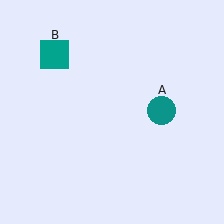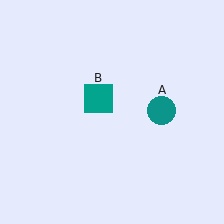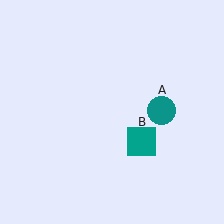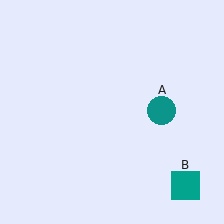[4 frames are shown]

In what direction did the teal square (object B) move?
The teal square (object B) moved down and to the right.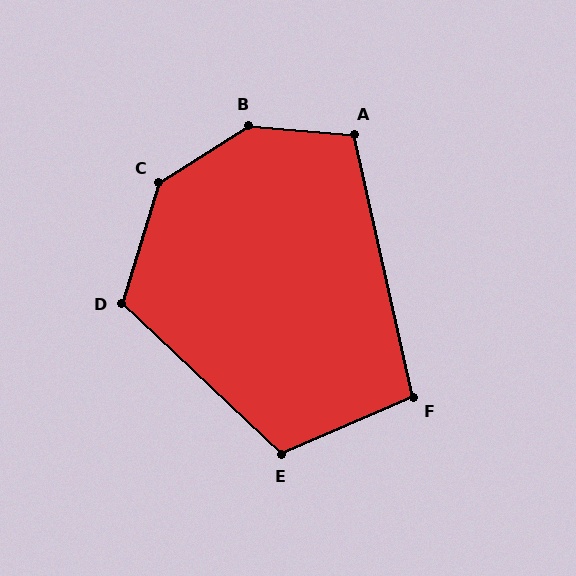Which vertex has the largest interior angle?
B, at approximately 143 degrees.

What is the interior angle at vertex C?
Approximately 139 degrees (obtuse).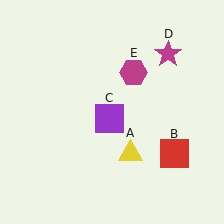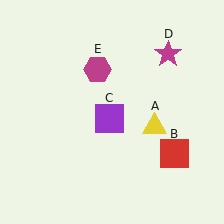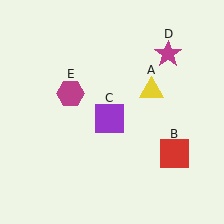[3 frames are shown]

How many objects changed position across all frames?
2 objects changed position: yellow triangle (object A), magenta hexagon (object E).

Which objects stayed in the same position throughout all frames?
Red square (object B) and purple square (object C) and magenta star (object D) remained stationary.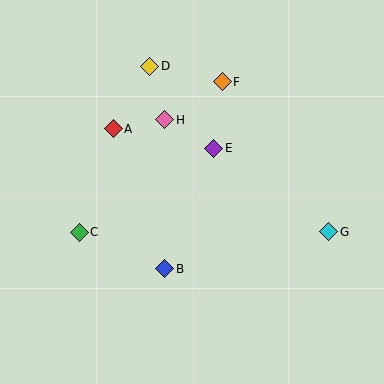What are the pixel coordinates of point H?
Point H is at (165, 120).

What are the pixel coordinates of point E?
Point E is at (214, 148).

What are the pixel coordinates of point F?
Point F is at (222, 82).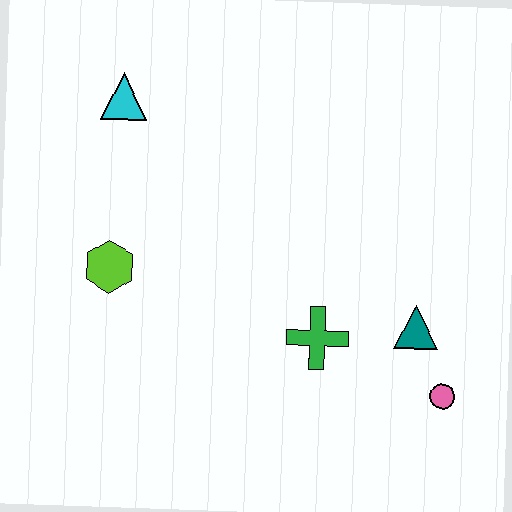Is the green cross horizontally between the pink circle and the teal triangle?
No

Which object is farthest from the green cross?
The cyan triangle is farthest from the green cross.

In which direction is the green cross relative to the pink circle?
The green cross is to the left of the pink circle.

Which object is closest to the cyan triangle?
The lime hexagon is closest to the cyan triangle.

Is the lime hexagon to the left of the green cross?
Yes